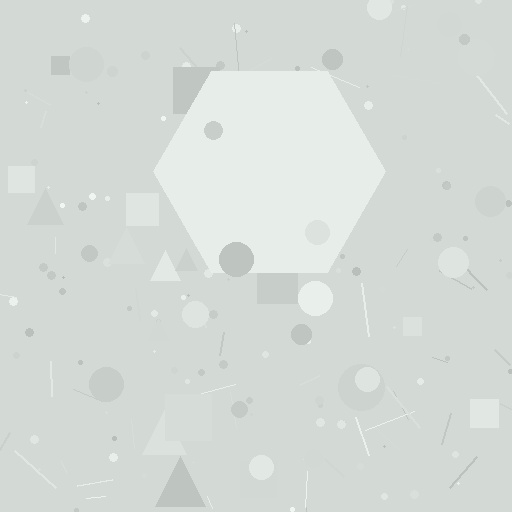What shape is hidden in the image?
A hexagon is hidden in the image.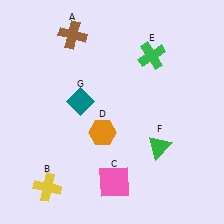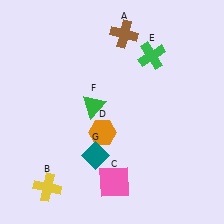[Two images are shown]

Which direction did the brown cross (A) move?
The brown cross (A) moved right.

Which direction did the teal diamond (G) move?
The teal diamond (G) moved down.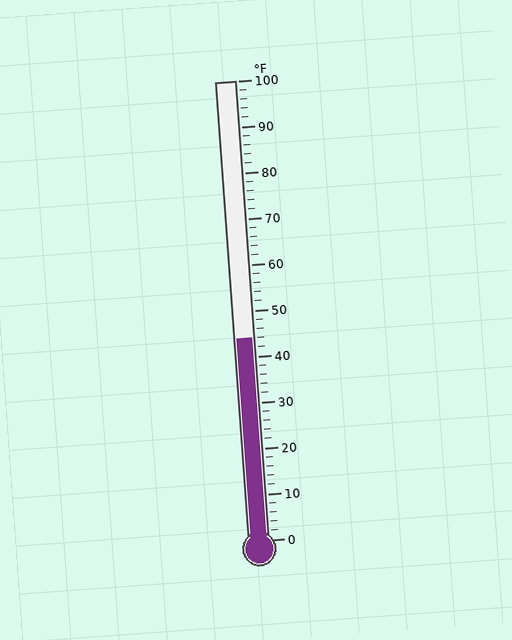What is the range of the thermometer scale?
The thermometer scale ranges from 0°F to 100°F.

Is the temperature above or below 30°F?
The temperature is above 30°F.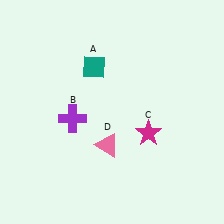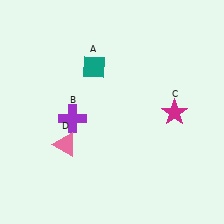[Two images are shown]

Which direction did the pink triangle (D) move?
The pink triangle (D) moved left.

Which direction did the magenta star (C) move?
The magenta star (C) moved right.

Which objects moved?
The objects that moved are: the magenta star (C), the pink triangle (D).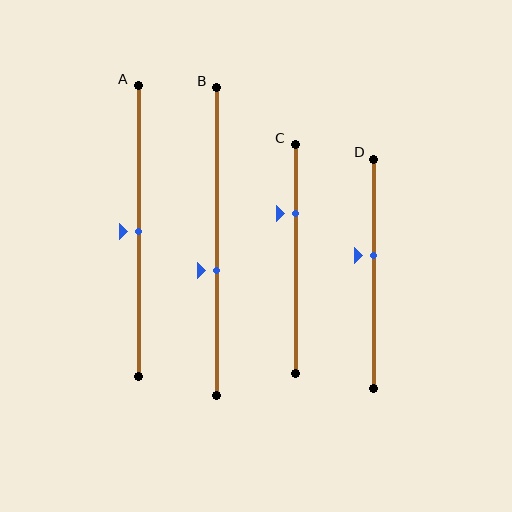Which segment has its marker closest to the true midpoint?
Segment A has its marker closest to the true midpoint.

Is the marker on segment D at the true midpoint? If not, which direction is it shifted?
No, the marker on segment D is shifted upward by about 8% of the segment length.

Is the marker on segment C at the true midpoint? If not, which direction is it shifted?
No, the marker on segment C is shifted upward by about 20% of the segment length.